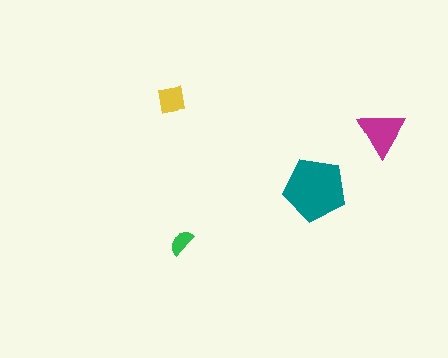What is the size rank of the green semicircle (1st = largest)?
4th.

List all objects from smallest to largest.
The green semicircle, the yellow square, the magenta triangle, the teal pentagon.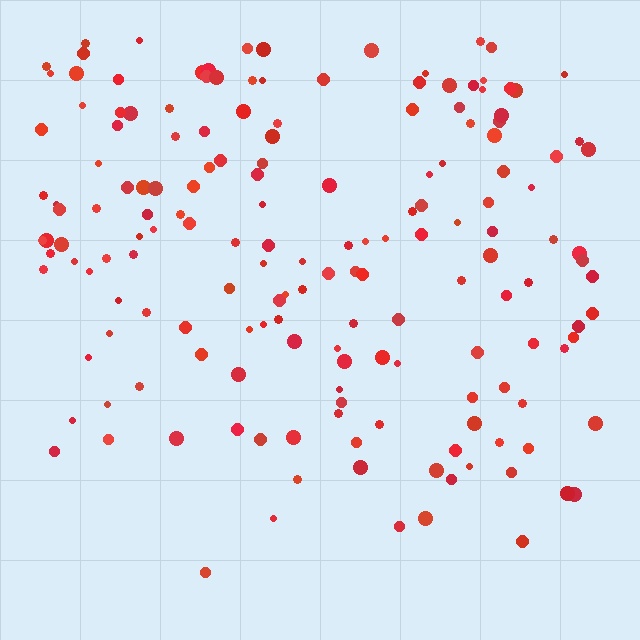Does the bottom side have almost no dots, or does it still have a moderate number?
Still a moderate number, just noticeably fewer than the top.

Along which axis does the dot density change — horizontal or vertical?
Vertical.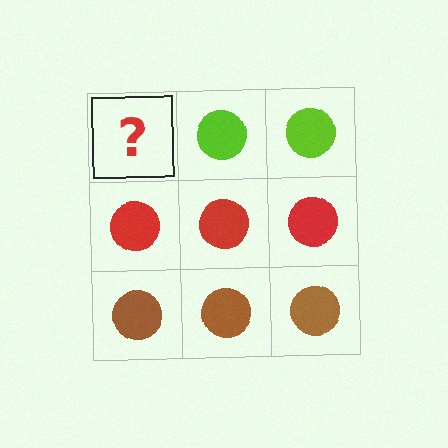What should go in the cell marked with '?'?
The missing cell should contain a lime circle.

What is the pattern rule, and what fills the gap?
The rule is that each row has a consistent color. The gap should be filled with a lime circle.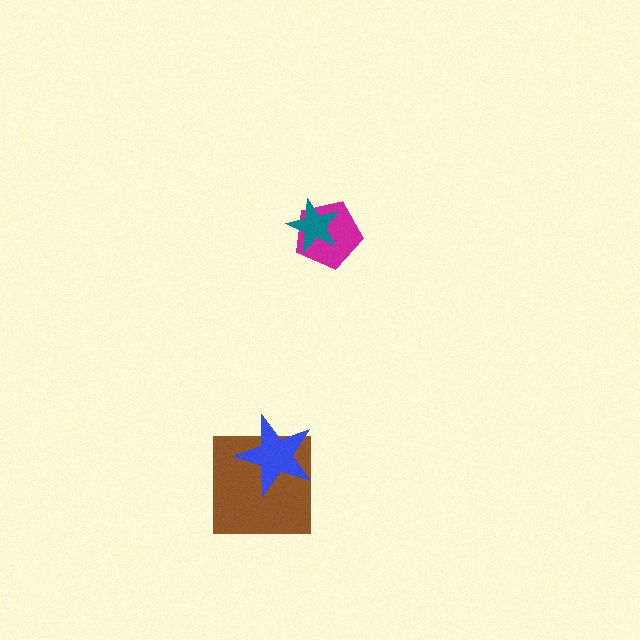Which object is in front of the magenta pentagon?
The teal star is in front of the magenta pentagon.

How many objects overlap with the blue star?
1 object overlaps with the blue star.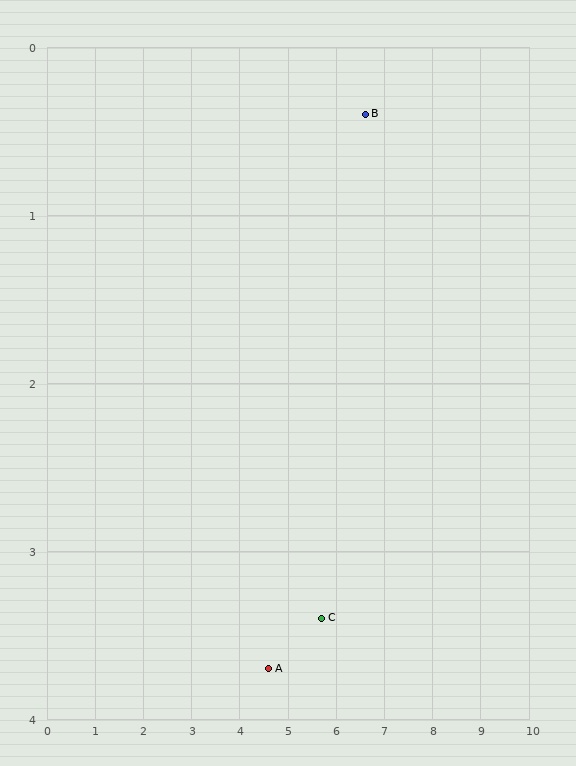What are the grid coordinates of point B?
Point B is at approximately (6.6, 0.4).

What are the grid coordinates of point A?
Point A is at approximately (4.6, 3.7).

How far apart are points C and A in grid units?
Points C and A are about 1.1 grid units apart.